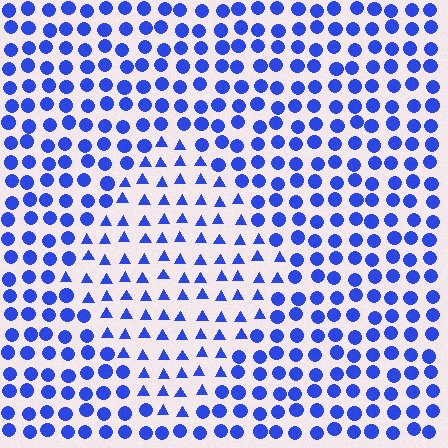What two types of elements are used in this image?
The image uses triangles inside the diamond region and circles outside it.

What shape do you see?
I see a diamond.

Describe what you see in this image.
The image is filled with small blue elements arranged in a uniform grid. A diamond-shaped region contains triangles, while the surrounding area contains circles. The boundary is defined purely by the change in element shape.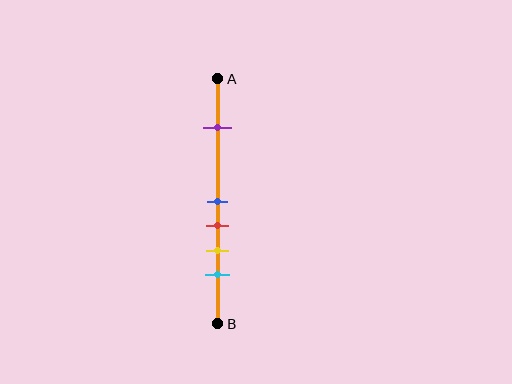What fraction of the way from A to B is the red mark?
The red mark is approximately 60% (0.6) of the way from A to B.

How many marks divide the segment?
There are 5 marks dividing the segment.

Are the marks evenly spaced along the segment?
No, the marks are not evenly spaced.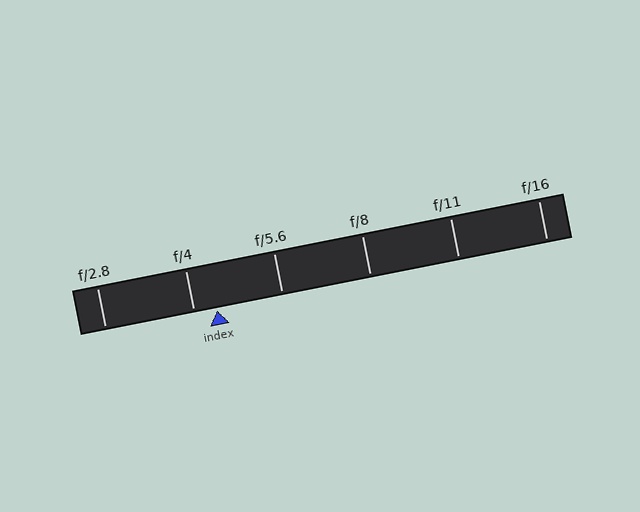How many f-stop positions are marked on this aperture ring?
There are 6 f-stop positions marked.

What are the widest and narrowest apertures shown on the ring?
The widest aperture shown is f/2.8 and the narrowest is f/16.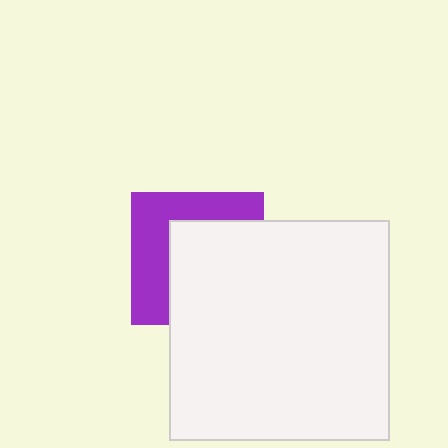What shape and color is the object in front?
The object in front is a white square.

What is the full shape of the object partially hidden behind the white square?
The partially hidden object is a purple square.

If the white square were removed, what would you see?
You would see the complete purple square.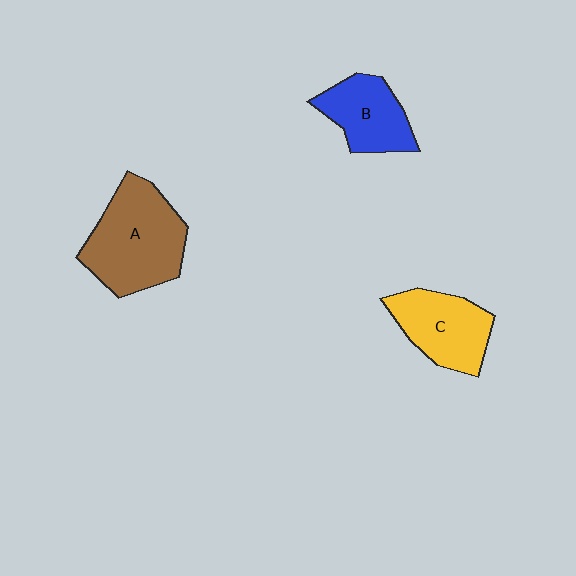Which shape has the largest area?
Shape A (brown).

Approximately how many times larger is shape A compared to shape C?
Approximately 1.4 times.